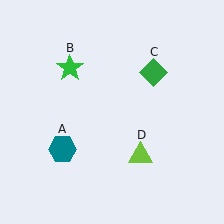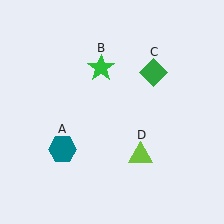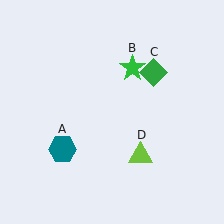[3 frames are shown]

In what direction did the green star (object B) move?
The green star (object B) moved right.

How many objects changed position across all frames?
1 object changed position: green star (object B).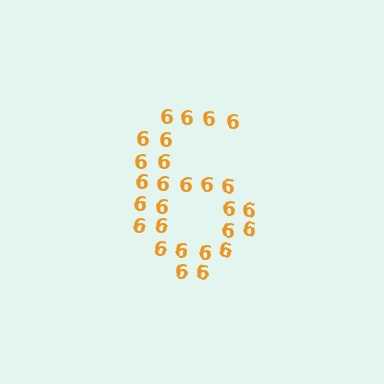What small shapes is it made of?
It is made of small digit 6's.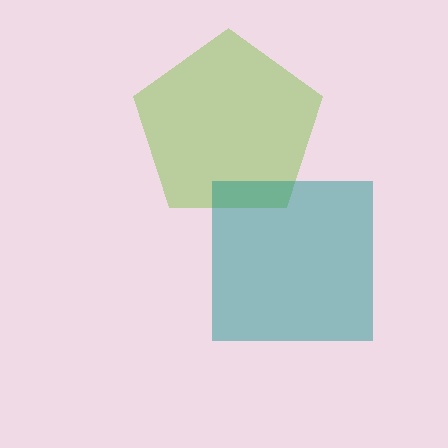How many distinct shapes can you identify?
There are 2 distinct shapes: a lime pentagon, a teal square.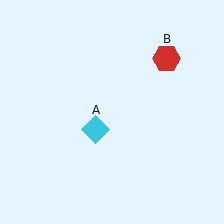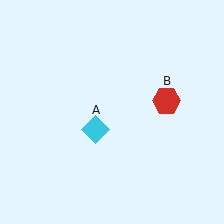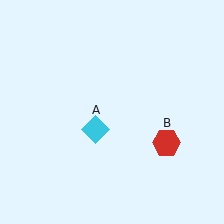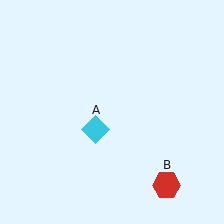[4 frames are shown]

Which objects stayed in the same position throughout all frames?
Cyan diamond (object A) remained stationary.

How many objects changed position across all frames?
1 object changed position: red hexagon (object B).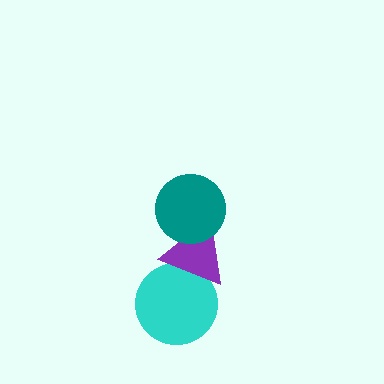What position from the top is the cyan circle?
The cyan circle is 3rd from the top.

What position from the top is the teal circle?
The teal circle is 1st from the top.